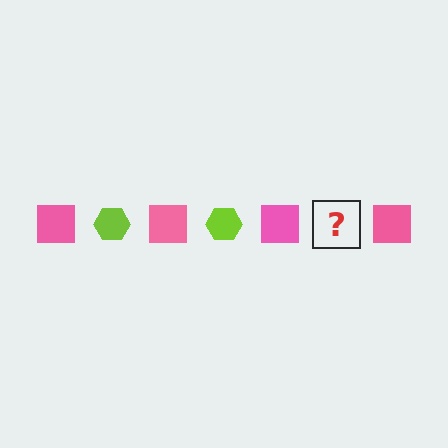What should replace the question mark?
The question mark should be replaced with a lime hexagon.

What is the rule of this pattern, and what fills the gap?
The rule is that the pattern alternates between pink square and lime hexagon. The gap should be filled with a lime hexagon.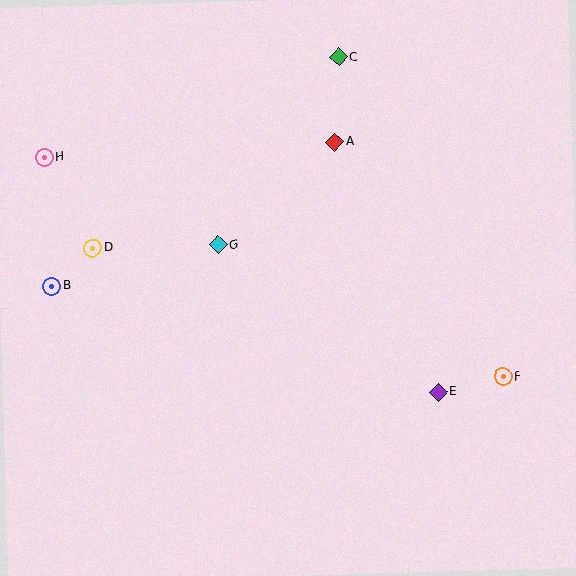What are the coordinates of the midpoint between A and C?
The midpoint between A and C is at (337, 100).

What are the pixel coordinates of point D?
Point D is at (93, 248).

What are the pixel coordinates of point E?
Point E is at (438, 392).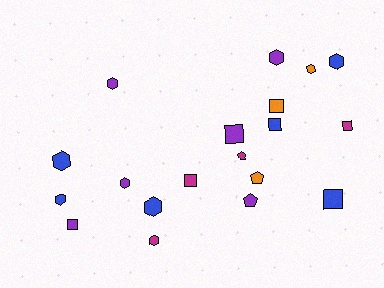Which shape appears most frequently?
Hexagon, with 9 objects.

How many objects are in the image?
There are 19 objects.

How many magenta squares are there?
There are 2 magenta squares.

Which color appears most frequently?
Blue, with 6 objects.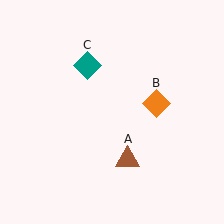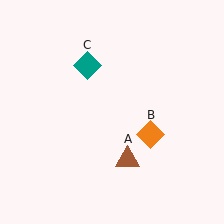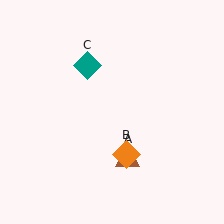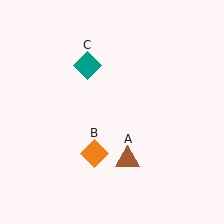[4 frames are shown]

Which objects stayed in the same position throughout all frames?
Brown triangle (object A) and teal diamond (object C) remained stationary.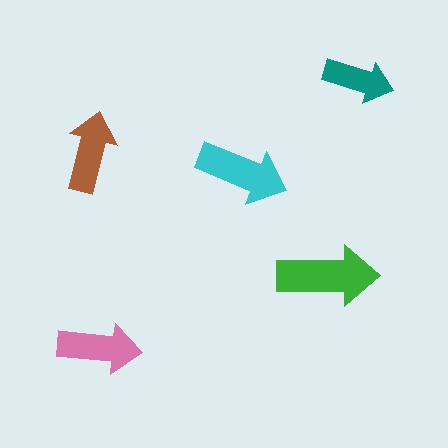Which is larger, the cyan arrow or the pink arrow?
The cyan one.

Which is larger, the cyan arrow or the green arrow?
The green one.